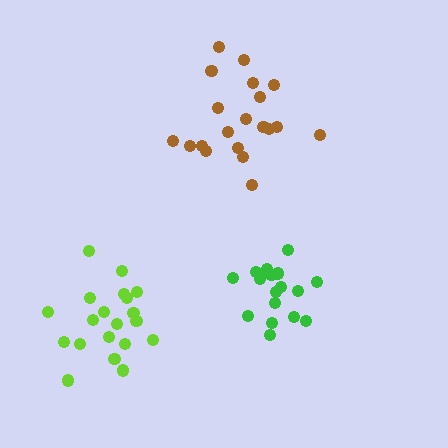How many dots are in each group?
Group 1: 20 dots, Group 2: 20 dots, Group 3: 17 dots (57 total).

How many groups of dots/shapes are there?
There are 3 groups.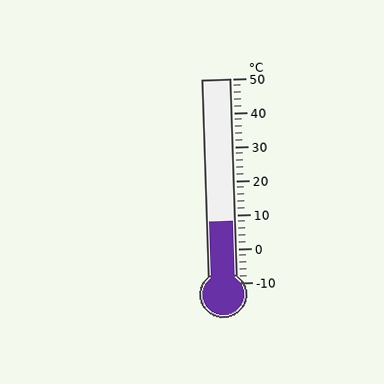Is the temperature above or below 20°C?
The temperature is below 20°C.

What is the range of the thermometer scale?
The thermometer scale ranges from -10°C to 50°C.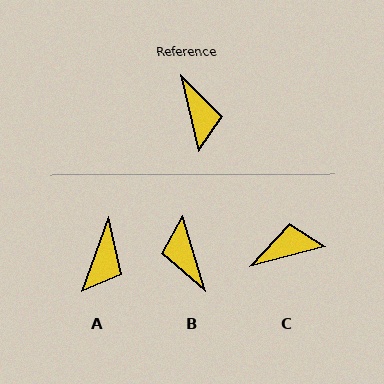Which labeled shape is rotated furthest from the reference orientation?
B, about 175 degrees away.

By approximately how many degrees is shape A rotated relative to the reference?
Approximately 33 degrees clockwise.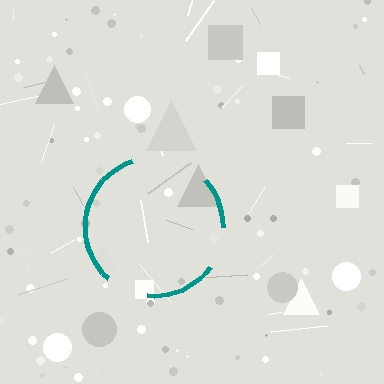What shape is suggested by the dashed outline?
The dashed outline suggests a circle.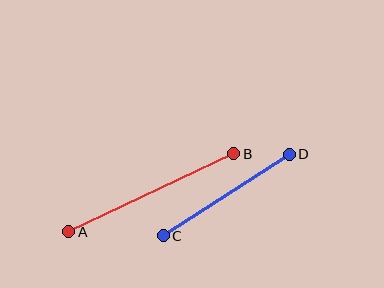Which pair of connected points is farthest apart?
Points A and B are farthest apart.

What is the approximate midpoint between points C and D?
The midpoint is at approximately (226, 195) pixels.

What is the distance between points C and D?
The distance is approximately 150 pixels.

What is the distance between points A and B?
The distance is approximately 182 pixels.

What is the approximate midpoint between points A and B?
The midpoint is at approximately (151, 193) pixels.